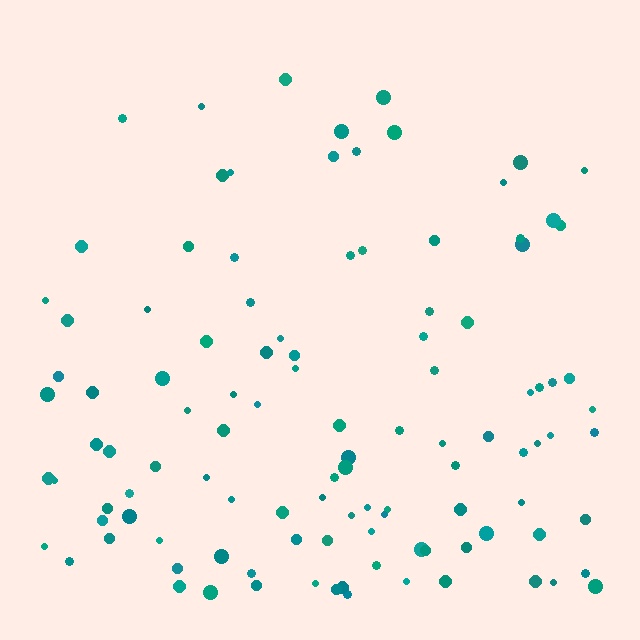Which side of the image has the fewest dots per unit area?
The top.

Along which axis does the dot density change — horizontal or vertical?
Vertical.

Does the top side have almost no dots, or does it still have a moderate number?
Still a moderate number, just noticeably fewer than the bottom.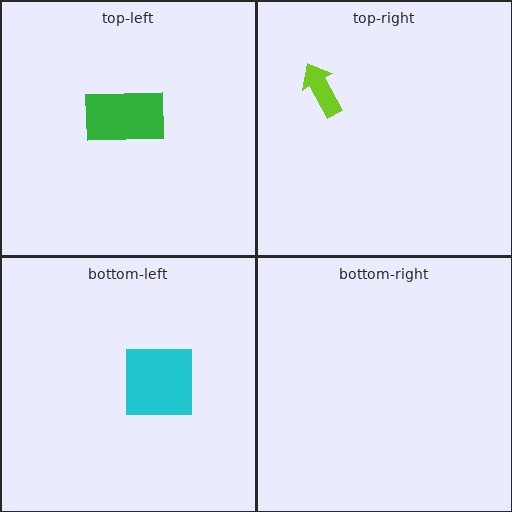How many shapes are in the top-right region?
1.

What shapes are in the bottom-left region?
The cyan square.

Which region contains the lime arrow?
The top-right region.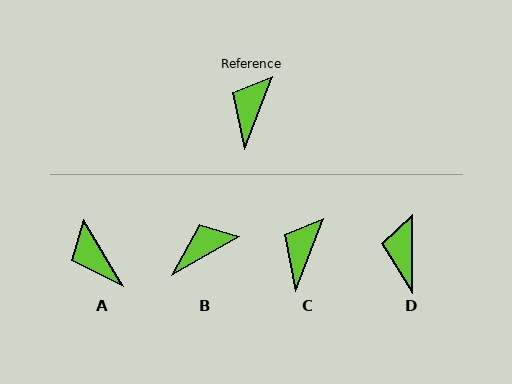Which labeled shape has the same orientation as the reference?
C.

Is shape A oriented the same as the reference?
No, it is off by about 52 degrees.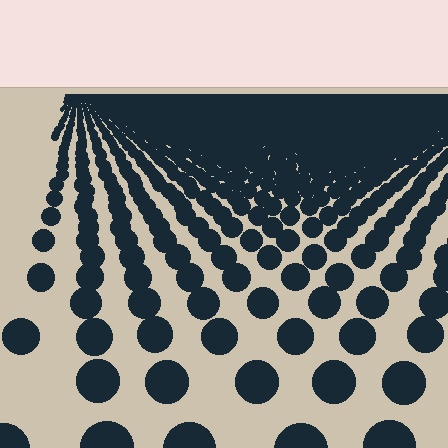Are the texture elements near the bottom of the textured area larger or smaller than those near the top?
Larger. Near the bottom, elements are closer to the viewer and appear at a bigger on-screen size.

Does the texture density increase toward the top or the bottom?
Density increases toward the top.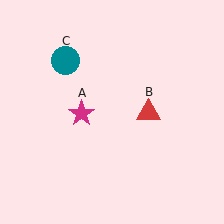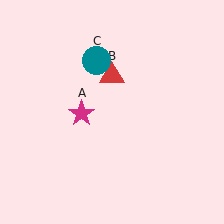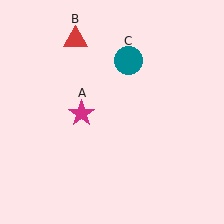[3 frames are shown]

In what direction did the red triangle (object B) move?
The red triangle (object B) moved up and to the left.